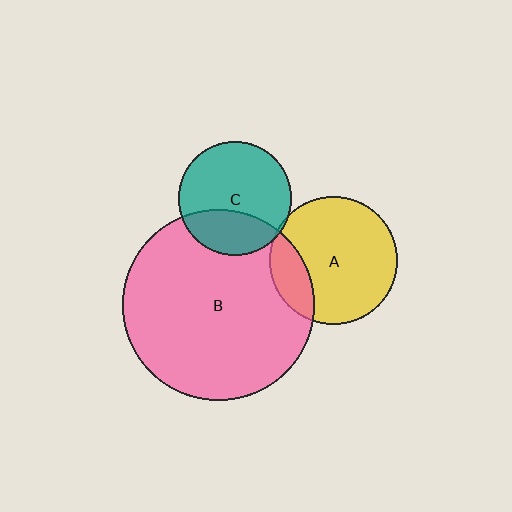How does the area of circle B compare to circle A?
Approximately 2.3 times.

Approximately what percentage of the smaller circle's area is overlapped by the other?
Approximately 30%.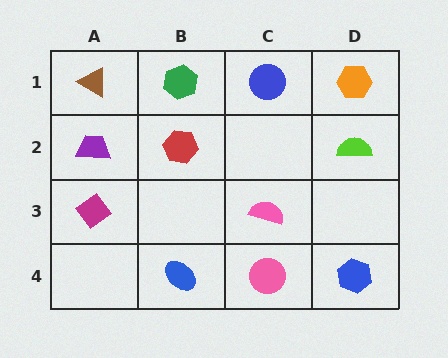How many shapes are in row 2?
3 shapes.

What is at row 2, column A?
A purple trapezoid.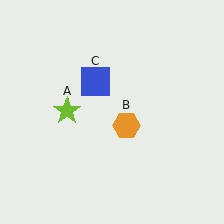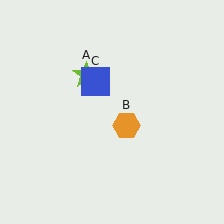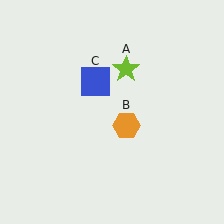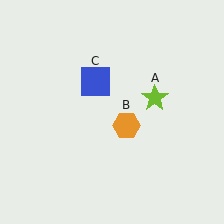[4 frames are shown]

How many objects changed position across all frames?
1 object changed position: lime star (object A).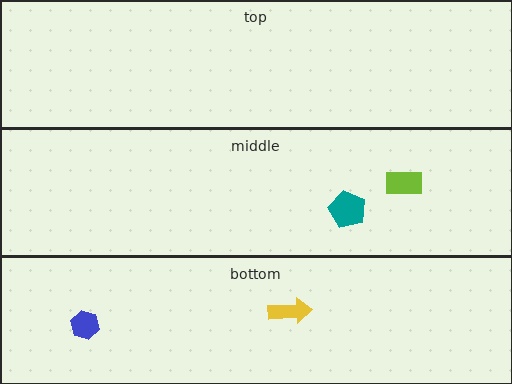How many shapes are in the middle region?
2.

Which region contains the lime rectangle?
The middle region.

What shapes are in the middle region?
The teal pentagon, the lime rectangle.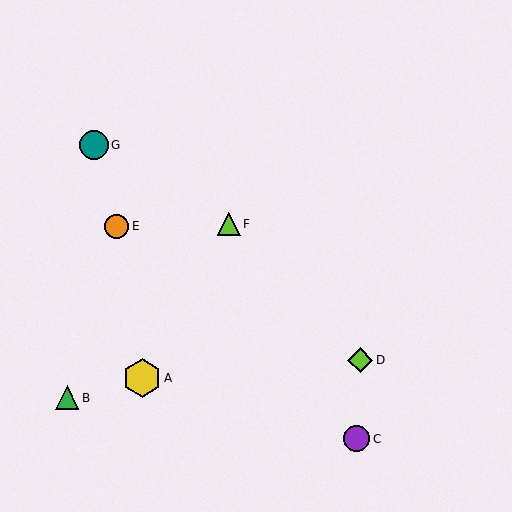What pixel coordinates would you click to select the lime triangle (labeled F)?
Click at (229, 224) to select the lime triangle F.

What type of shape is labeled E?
Shape E is an orange circle.